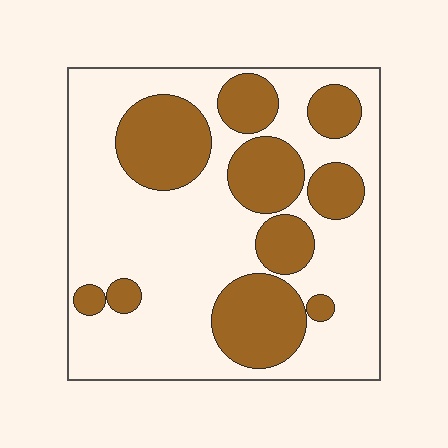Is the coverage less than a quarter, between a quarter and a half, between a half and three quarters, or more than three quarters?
Between a quarter and a half.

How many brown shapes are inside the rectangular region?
10.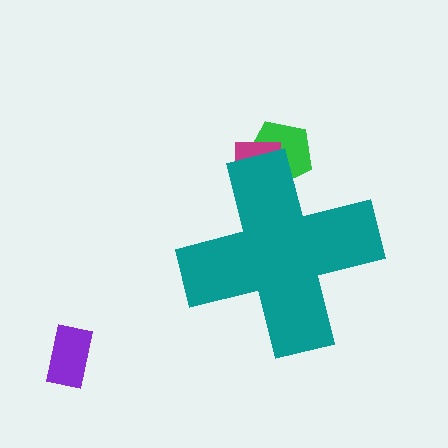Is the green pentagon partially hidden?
Yes, the green pentagon is partially hidden behind the teal cross.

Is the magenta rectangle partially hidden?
Yes, the magenta rectangle is partially hidden behind the teal cross.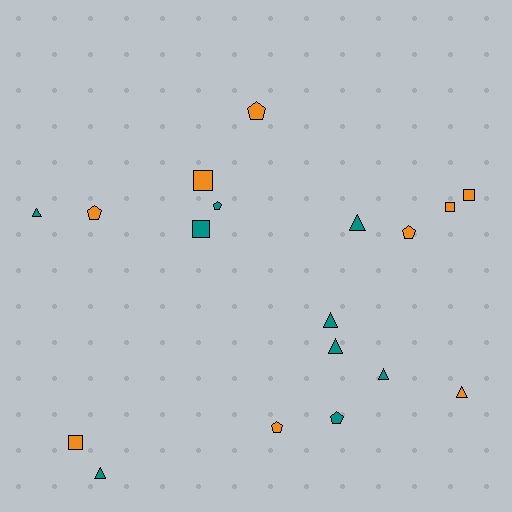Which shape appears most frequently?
Triangle, with 7 objects.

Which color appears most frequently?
Orange, with 9 objects.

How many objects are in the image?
There are 18 objects.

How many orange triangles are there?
There is 1 orange triangle.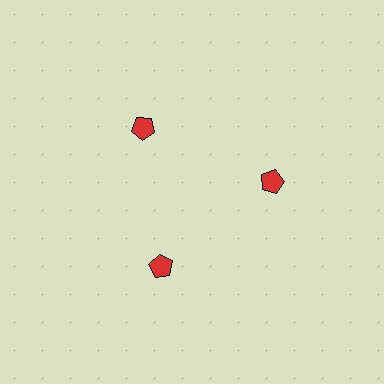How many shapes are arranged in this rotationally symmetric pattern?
There are 3 shapes, arranged in 3 groups of 1.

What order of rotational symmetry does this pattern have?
This pattern has 3-fold rotational symmetry.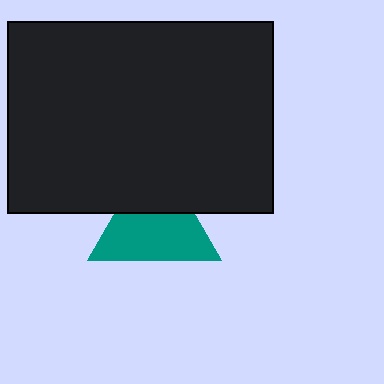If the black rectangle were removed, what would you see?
You would see the complete teal triangle.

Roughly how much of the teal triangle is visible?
About half of it is visible (roughly 65%).